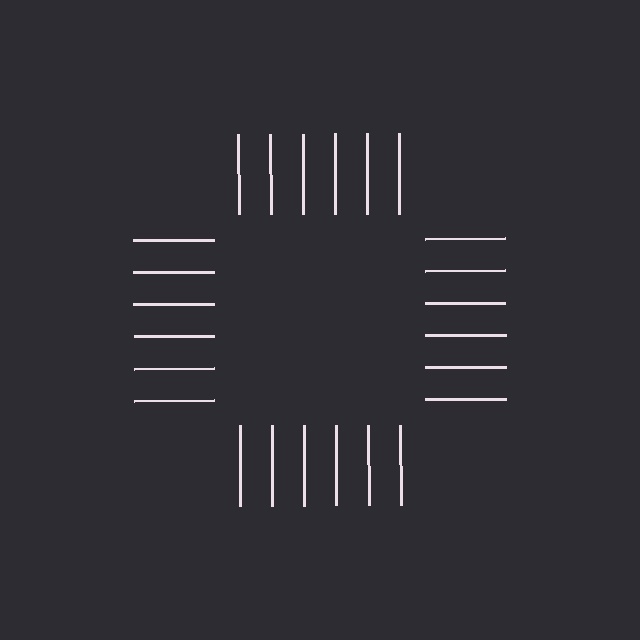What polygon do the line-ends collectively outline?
An illusory square — the line segments terminate on its edges but no continuous stroke is drawn.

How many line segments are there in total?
24 — 6 along each of the 4 edges.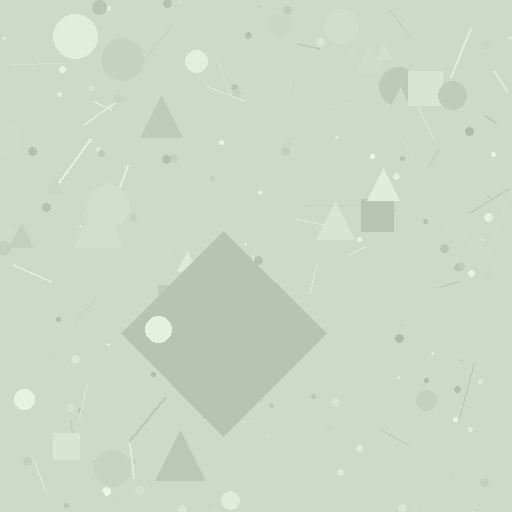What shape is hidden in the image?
A diamond is hidden in the image.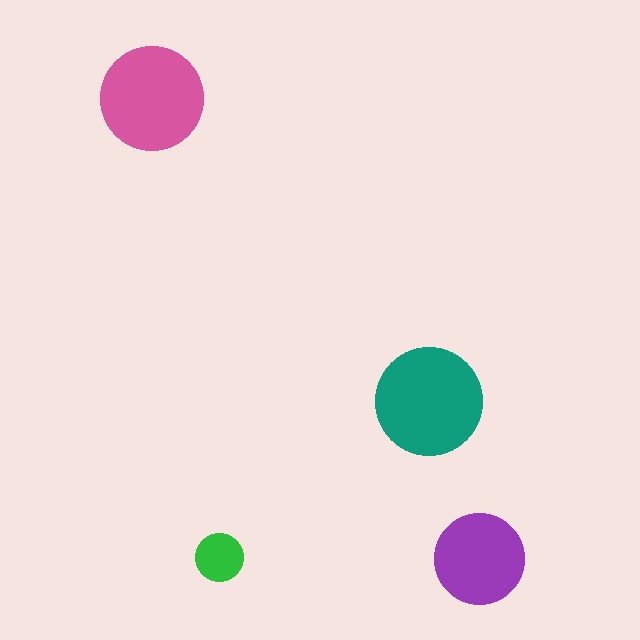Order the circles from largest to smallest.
the teal one, the pink one, the purple one, the green one.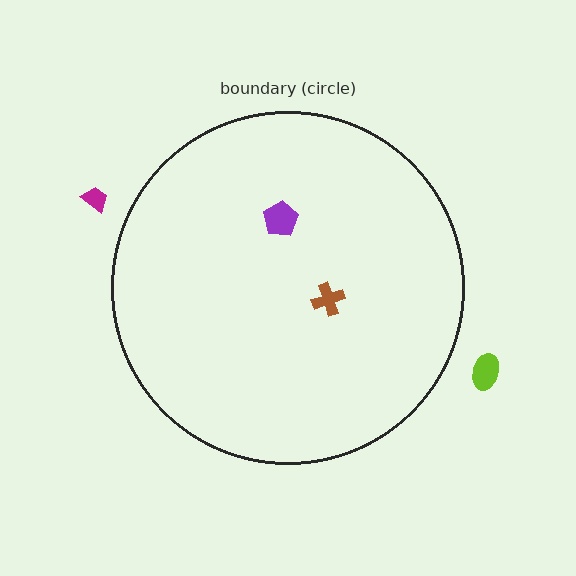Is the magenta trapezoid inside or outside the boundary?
Outside.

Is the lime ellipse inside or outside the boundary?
Outside.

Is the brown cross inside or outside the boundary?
Inside.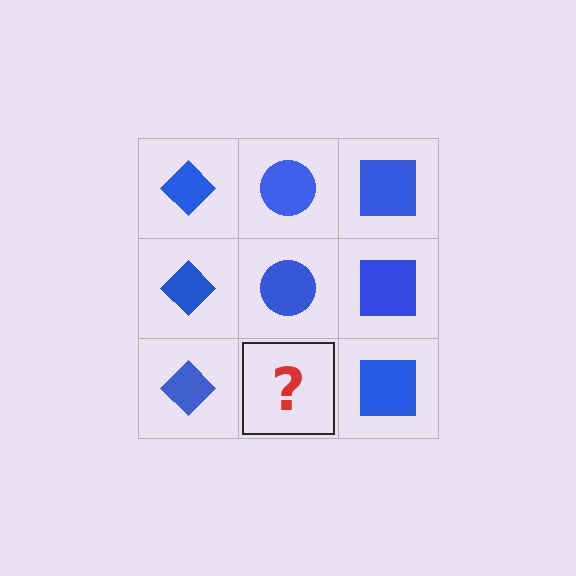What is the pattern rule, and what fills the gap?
The rule is that each column has a consistent shape. The gap should be filled with a blue circle.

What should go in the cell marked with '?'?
The missing cell should contain a blue circle.